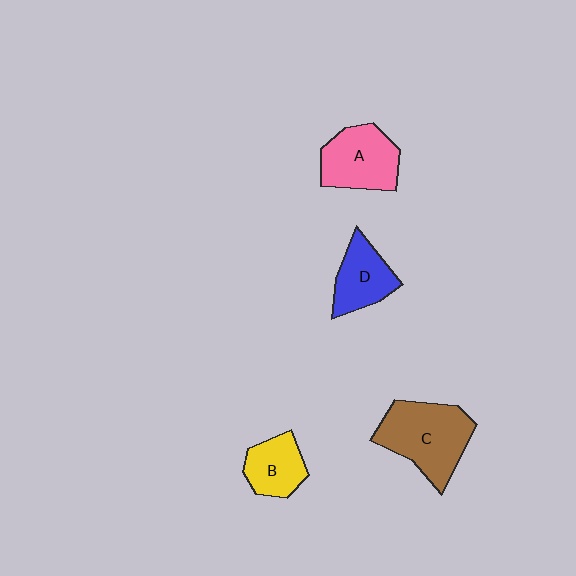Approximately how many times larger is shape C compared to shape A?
Approximately 1.3 times.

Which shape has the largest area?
Shape C (brown).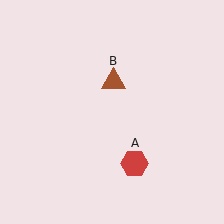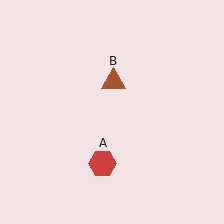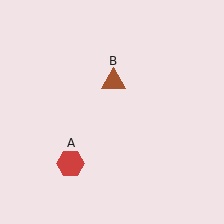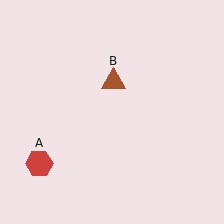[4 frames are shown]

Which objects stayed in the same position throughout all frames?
Brown triangle (object B) remained stationary.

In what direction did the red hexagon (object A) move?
The red hexagon (object A) moved left.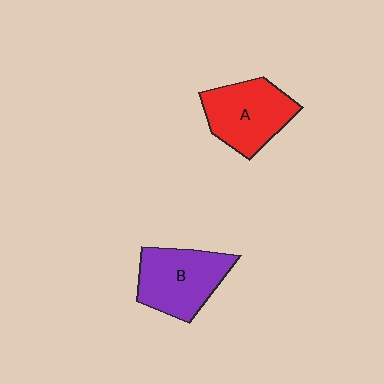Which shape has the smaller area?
Shape A (red).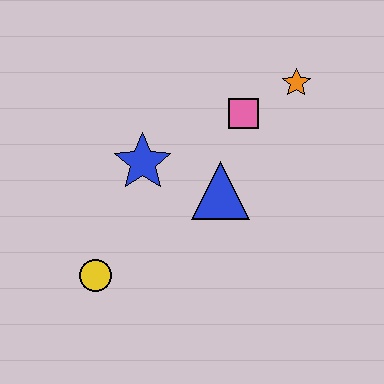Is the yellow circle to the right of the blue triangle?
No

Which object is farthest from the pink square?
The yellow circle is farthest from the pink square.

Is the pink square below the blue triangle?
No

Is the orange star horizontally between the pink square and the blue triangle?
No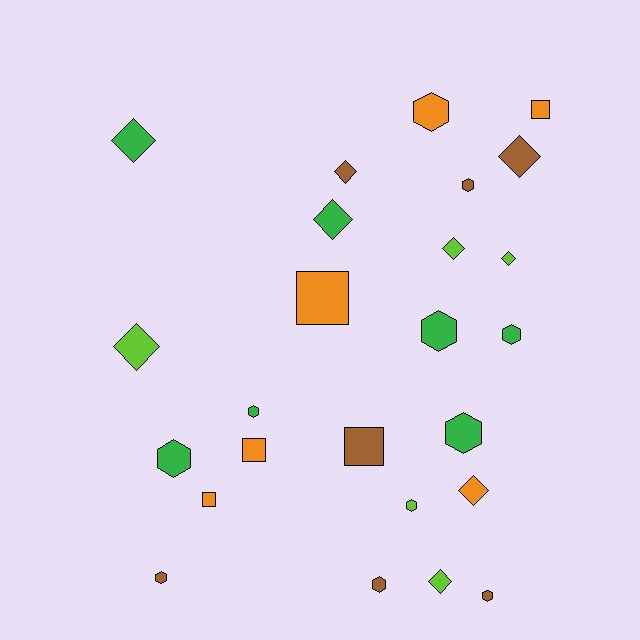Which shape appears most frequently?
Hexagon, with 11 objects.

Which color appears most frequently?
Green, with 7 objects.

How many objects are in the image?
There are 25 objects.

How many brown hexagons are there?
There are 4 brown hexagons.